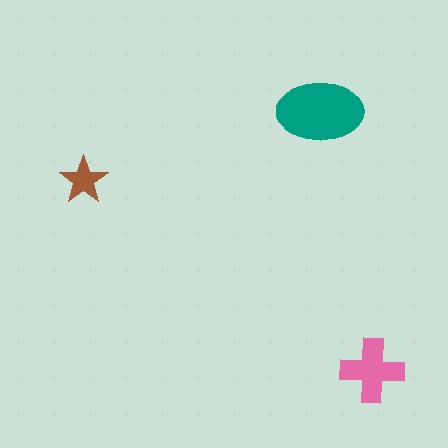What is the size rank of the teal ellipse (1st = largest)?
1st.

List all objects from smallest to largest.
The brown star, the pink cross, the teal ellipse.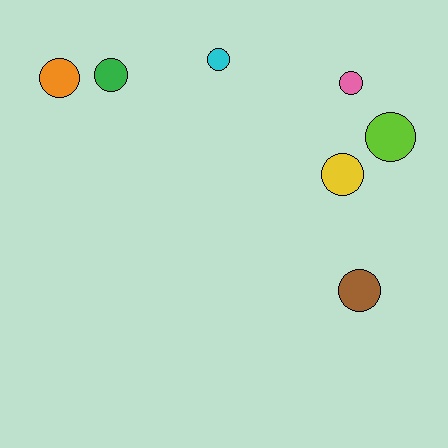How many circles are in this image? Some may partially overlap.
There are 7 circles.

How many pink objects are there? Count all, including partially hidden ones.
There is 1 pink object.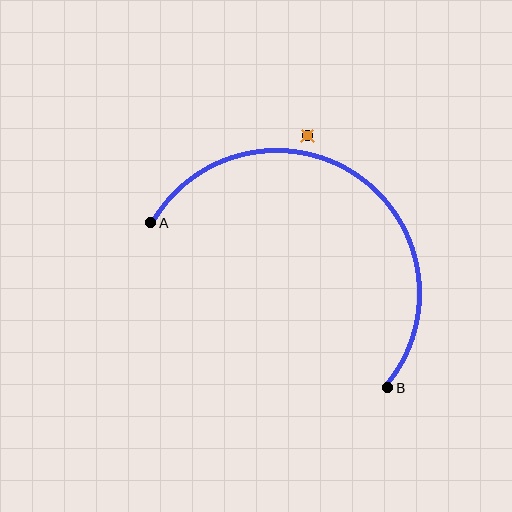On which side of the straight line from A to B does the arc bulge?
The arc bulges above and to the right of the straight line connecting A and B.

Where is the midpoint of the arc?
The arc midpoint is the point on the curve farthest from the straight line joining A and B. It sits above and to the right of that line.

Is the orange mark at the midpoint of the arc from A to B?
No — the orange mark does not lie on the arc at all. It sits slightly outside the curve.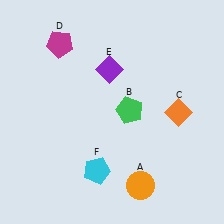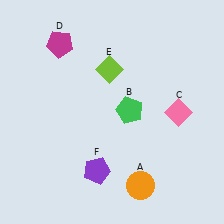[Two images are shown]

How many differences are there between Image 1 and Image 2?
There are 3 differences between the two images.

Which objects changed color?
C changed from orange to pink. E changed from purple to lime. F changed from cyan to purple.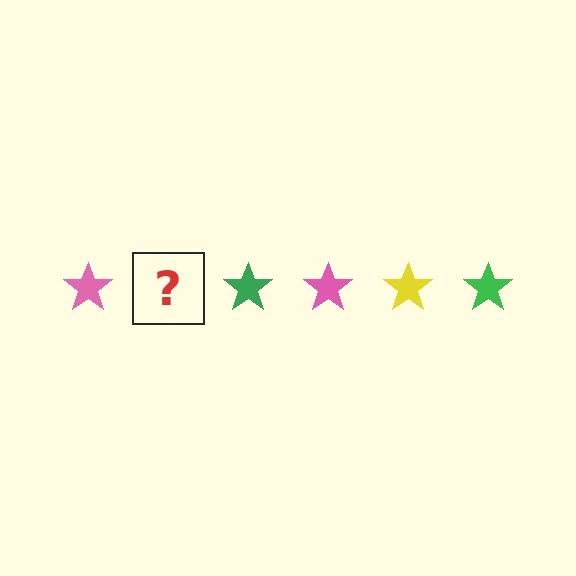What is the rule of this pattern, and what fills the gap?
The rule is that the pattern cycles through pink, yellow, green stars. The gap should be filled with a yellow star.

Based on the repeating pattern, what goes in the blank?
The blank should be a yellow star.